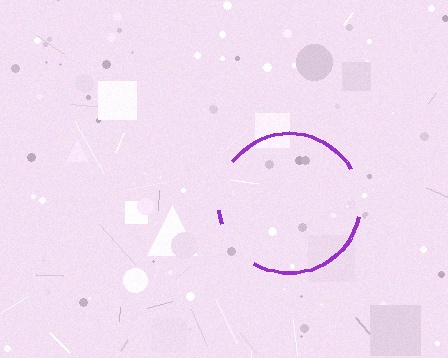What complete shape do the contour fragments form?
The contour fragments form a circle.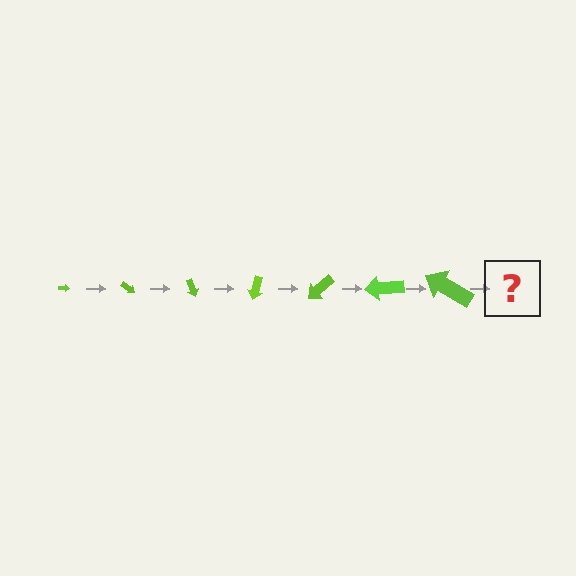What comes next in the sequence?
The next element should be an arrow, larger than the previous one and rotated 245 degrees from the start.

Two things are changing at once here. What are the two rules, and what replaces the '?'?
The two rules are that the arrow grows larger each step and it rotates 35 degrees each step. The '?' should be an arrow, larger than the previous one and rotated 245 degrees from the start.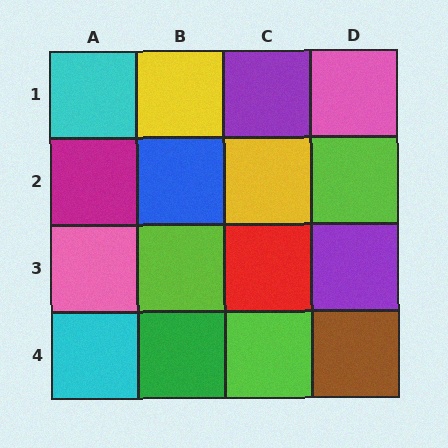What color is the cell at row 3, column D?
Purple.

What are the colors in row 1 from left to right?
Cyan, yellow, purple, pink.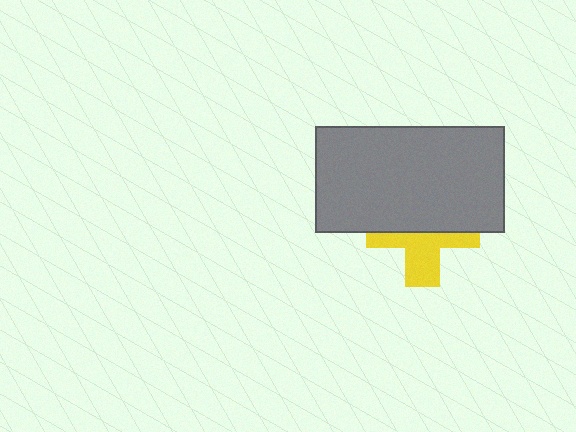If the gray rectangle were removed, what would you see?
You would see the complete yellow cross.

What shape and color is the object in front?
The object in front is a gray rectangle.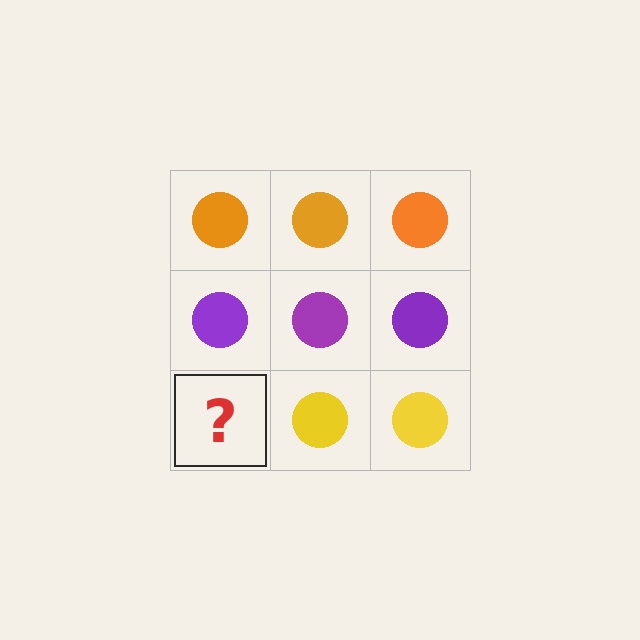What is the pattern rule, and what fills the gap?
The rule is that each row has a consistent color. The gap should be filled with a yellow circle.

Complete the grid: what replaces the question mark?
The question mark should be replaced with a yellow circle.